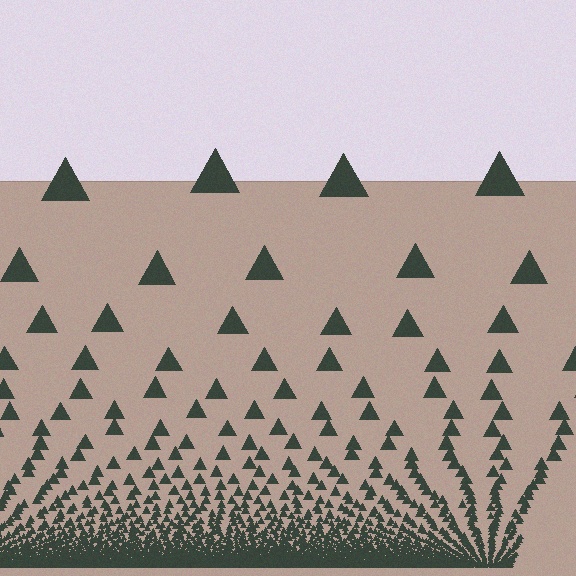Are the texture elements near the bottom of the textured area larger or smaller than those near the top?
Smaller. The gradient is inverted — elements near the bottom are smaller and denser.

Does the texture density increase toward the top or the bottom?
Density increases toward the bottom.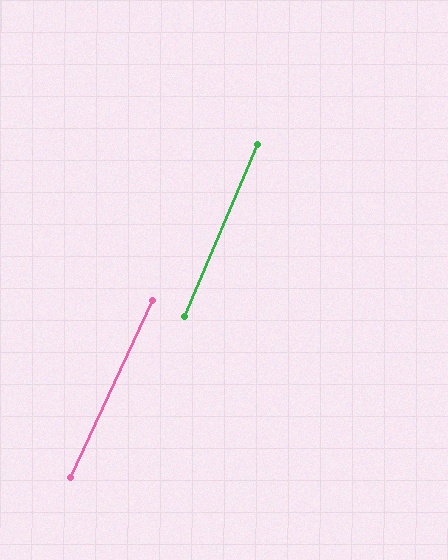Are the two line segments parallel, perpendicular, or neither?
Parallel — their directions differ by only 1.9°.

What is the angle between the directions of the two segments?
Approximately 2 degrees.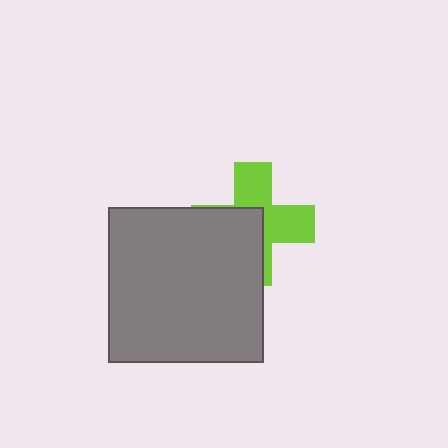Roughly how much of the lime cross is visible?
About half of it is visible (roughly 52%).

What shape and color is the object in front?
The object in front is a gray square.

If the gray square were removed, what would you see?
You would see the complete lime cross.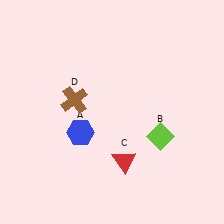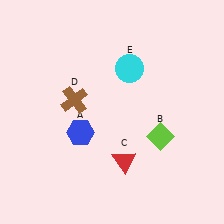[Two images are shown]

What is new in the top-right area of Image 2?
A cyan circle (E) was added in the top-right area of Image 2.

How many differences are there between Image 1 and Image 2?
There is 1 difference between the two images.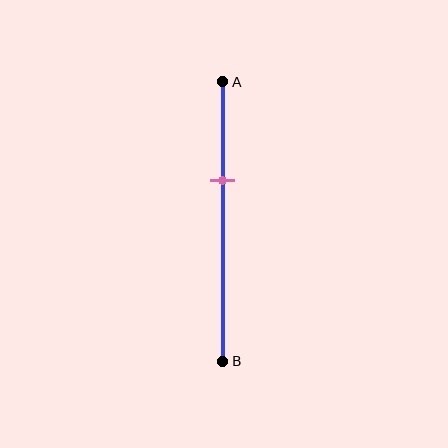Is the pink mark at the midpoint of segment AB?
No, the mark is at about 35% from A, not at the 50% midpoint.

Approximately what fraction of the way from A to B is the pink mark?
The pink mark is approximately 35% of the way from A to B.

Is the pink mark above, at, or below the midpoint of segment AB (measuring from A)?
The pink mark is above the midpoint of segment AB.